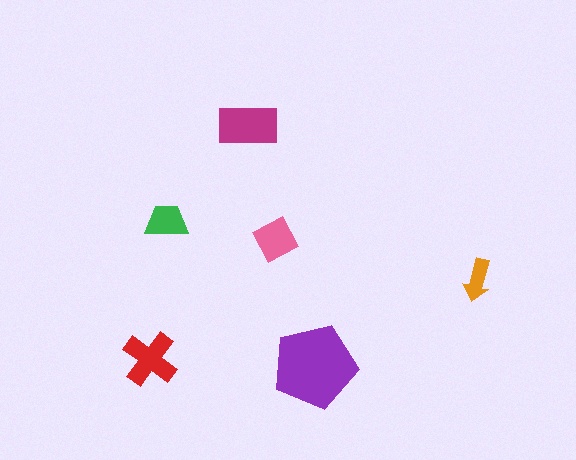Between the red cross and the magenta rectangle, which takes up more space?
The magenta rectangle.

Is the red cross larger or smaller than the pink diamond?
Larger.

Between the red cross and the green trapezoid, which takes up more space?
The red cross.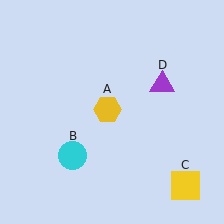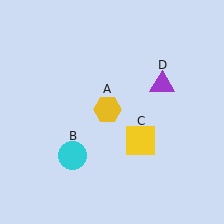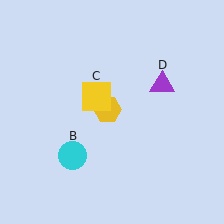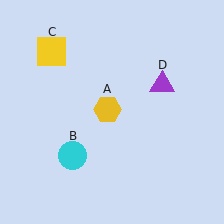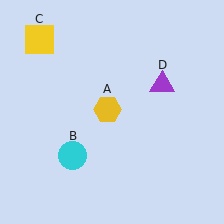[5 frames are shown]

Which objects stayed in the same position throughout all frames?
Yellow hexagon (object A) and cyan circle (object B) and purple triangle (object D) remained stationary.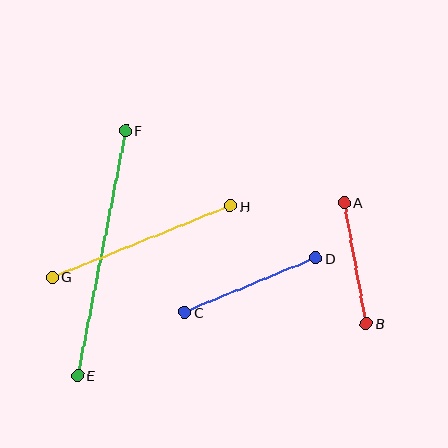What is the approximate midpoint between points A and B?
The midpoint is at approximately (355, 263) pixels.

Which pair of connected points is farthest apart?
Points E and F are farthest apart.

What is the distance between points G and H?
The distance is approximately 192 pixels.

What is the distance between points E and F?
The distance is approximately 250 pixels.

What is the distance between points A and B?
The distance is approximately 123 pixels.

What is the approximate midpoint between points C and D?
The midpoint is at approximately (250, 285) pixels.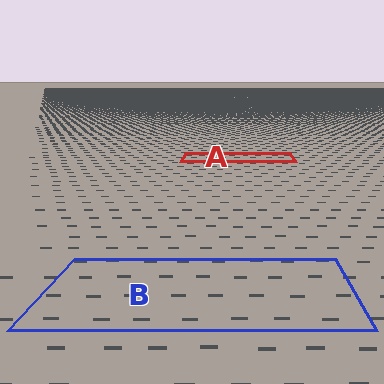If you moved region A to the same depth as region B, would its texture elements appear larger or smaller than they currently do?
They would appear larger. At a closer depth, the same texture elements are projected at a bigger on-screen size.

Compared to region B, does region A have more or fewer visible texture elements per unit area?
Region A has more texture elements per unit area — they are packed more densely because it is farther away.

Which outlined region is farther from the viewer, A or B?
Region A is farther from the viewer — the texture elements inside it appear smaller and more densely packed.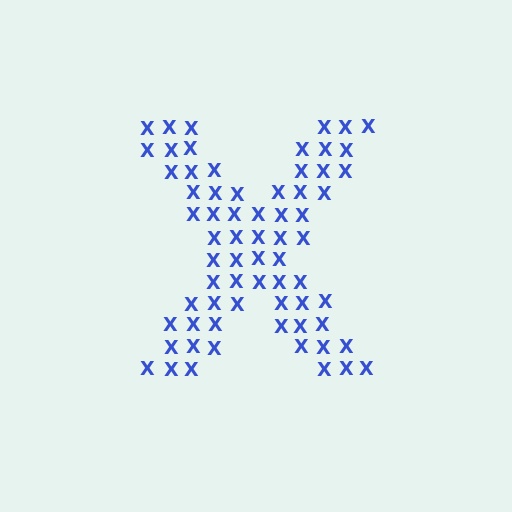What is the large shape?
The large shape is the letter X.